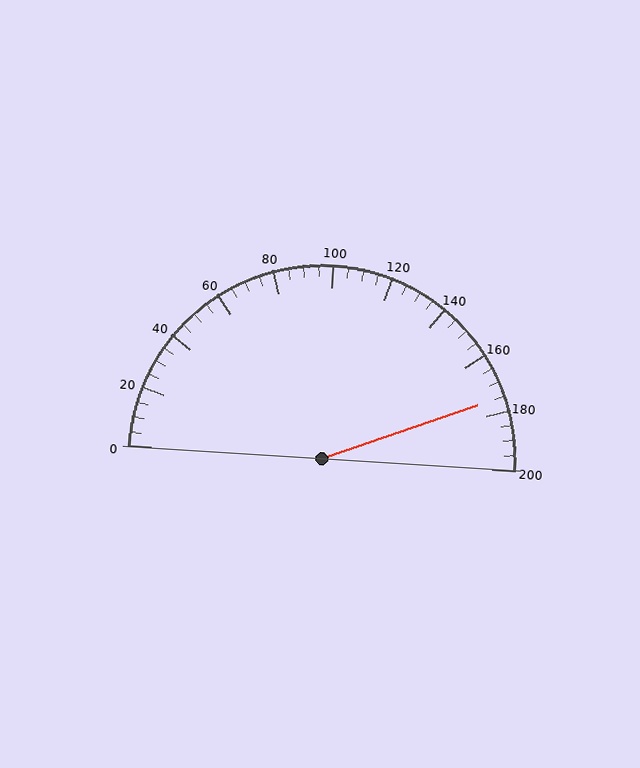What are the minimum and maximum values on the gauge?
The gauge ranges from 0 to 200.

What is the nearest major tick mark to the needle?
The nearest major tick mark is 180.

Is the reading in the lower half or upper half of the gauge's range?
The reading is in the upper half of the range (0 to 200).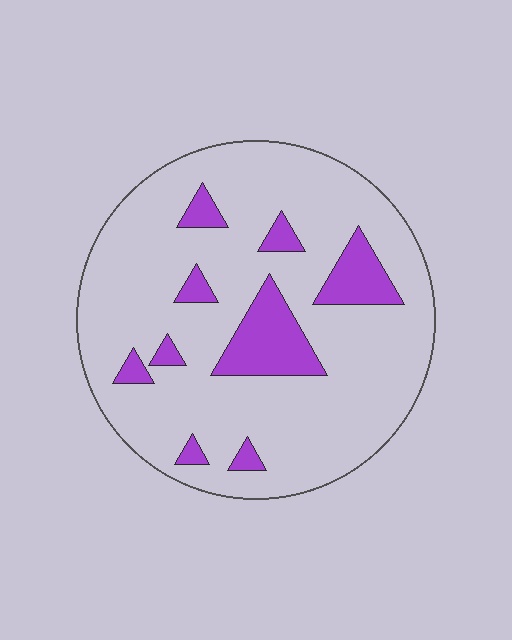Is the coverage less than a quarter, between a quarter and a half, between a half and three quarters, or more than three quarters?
Less than a quarter.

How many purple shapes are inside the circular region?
9.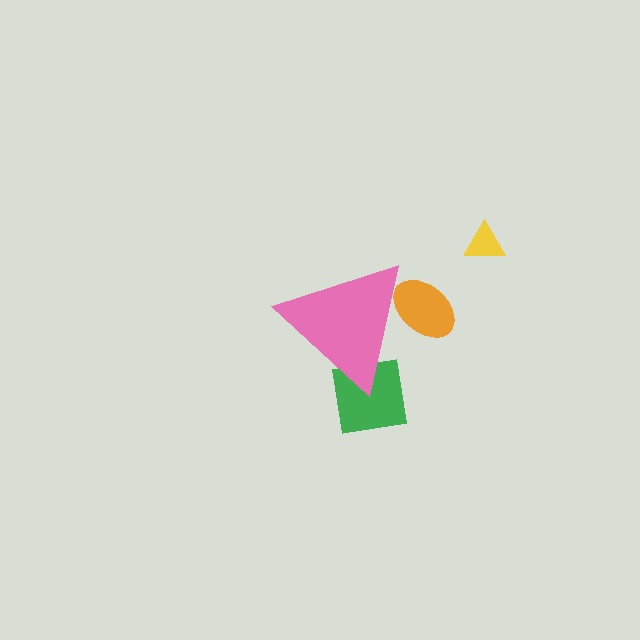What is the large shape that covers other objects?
A pink triangle.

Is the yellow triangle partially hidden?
No, the yellow triangle is fully visible.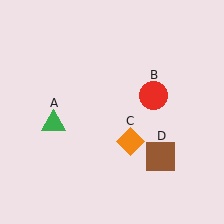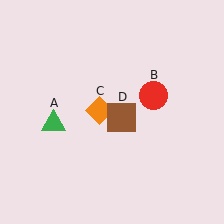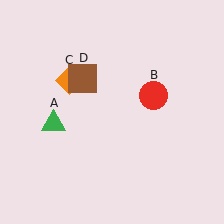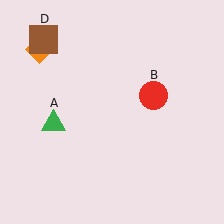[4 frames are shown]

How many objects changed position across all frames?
2 objects changed position: orange diamond (object C), brown square (object D).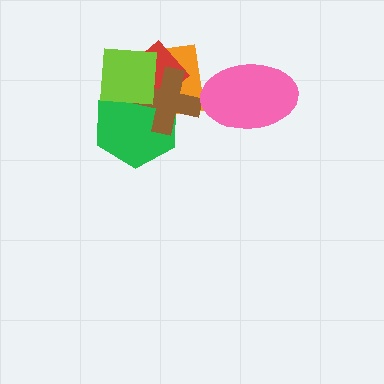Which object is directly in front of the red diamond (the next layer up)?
The brown cross is directly in front of the red diamond.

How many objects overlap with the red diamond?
4 objects overlap with the red diamond.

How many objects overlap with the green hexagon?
4 objects overlap with the green hexagon.